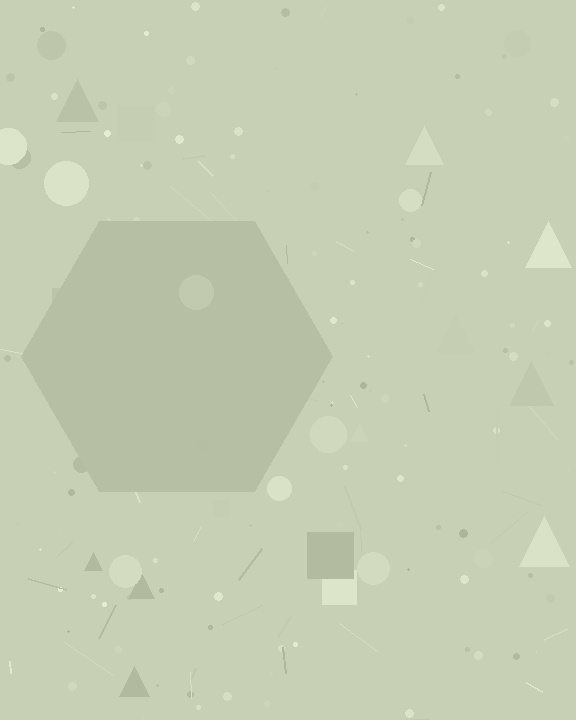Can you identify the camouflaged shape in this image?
The camouflaged shape is a hexagon.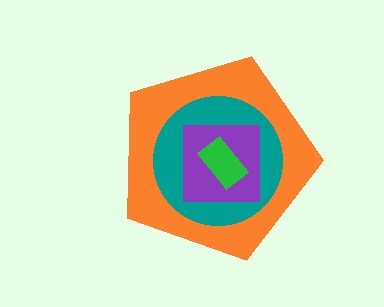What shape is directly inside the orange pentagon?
The teal circle.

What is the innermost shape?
The green rectangle.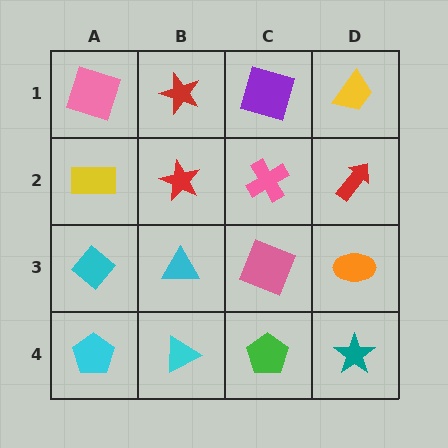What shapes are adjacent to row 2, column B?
A red star (row 1, column B), a cyan triangle (row 3, column B), a yellow rectangle (row 2, column A), a pink cross (row 2, column C).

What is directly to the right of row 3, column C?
An orange ellipse.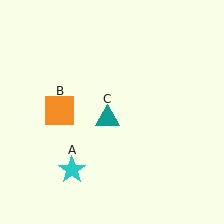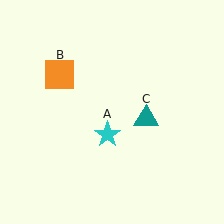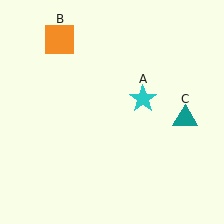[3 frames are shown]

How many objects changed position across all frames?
3 objects changed position: cyan star (object A), orange square (object B), teal triangle (object C).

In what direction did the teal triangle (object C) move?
The teal triangle (object C) moved right.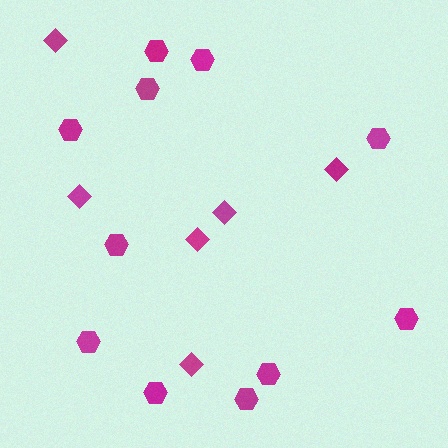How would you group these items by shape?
There are 2 groups: one group of hexagons (11) and one group of diamonds (6).